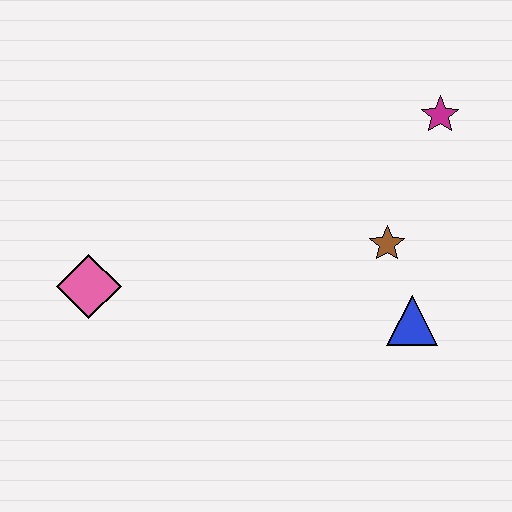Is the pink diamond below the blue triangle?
No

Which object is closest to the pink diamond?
The brown star is closest to the pink diamond.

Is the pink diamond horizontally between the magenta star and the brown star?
No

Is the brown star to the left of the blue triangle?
Yes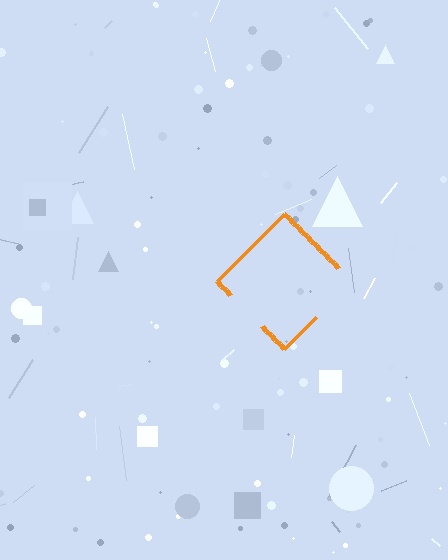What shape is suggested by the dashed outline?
The dashed outline suggests a diamond.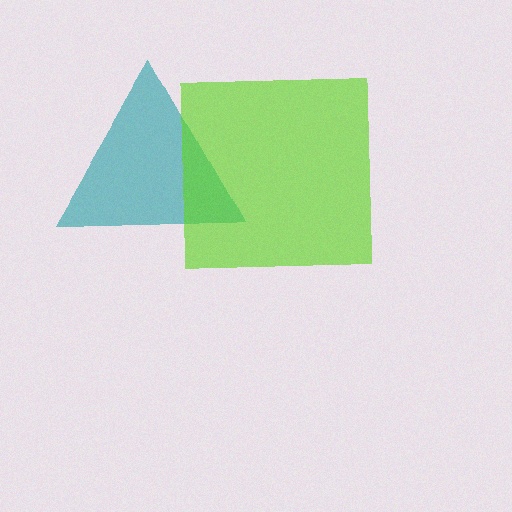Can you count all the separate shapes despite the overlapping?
Yes, there are 2 separate shapes.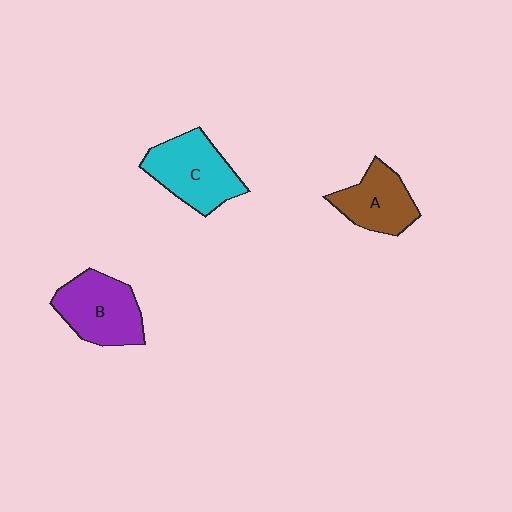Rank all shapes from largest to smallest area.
From largest to smallest: C (cyan), B (purple), A (brown).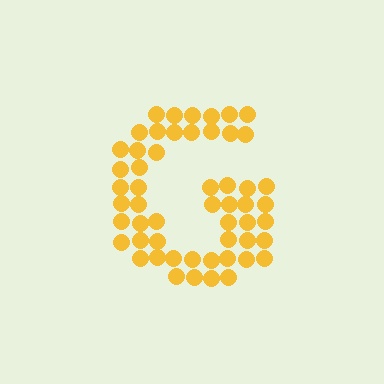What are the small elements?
The small elements are circles.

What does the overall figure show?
The overall figure shows the letter G.